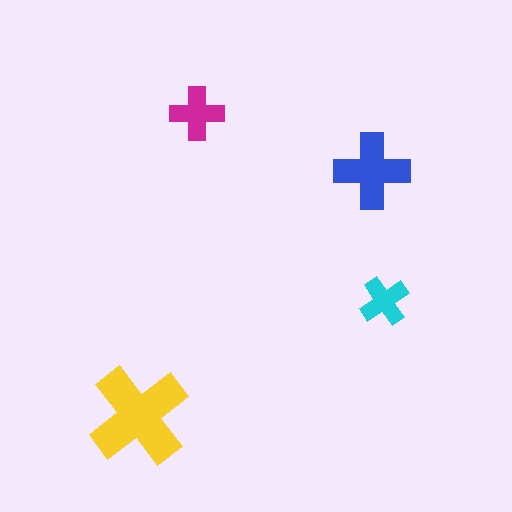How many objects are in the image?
There are 4 objects in the image.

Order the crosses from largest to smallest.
the yellow one, the blue one, the magenta one, the cyan one.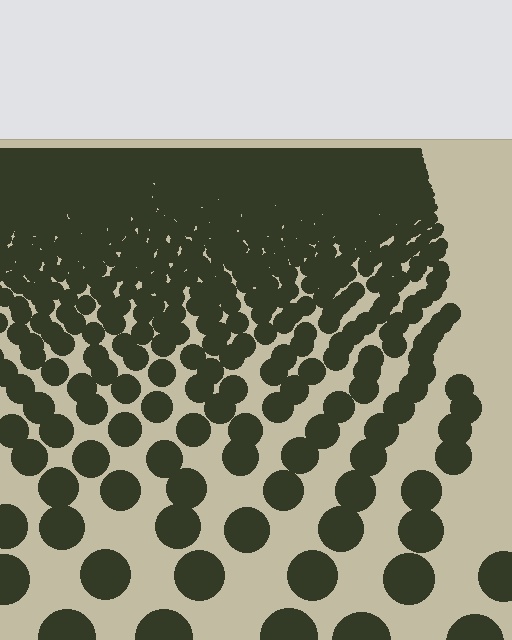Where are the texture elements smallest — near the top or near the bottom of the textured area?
Near the top.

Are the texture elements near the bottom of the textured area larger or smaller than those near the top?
Larger. Near the bottom, elements are closer to the viewer and appear at a bigger on-screen size.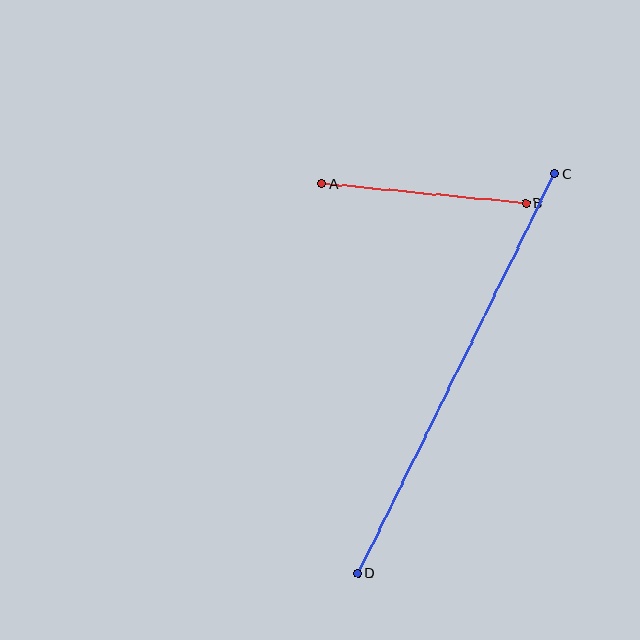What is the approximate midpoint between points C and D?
The midpoint is at approximately (456, 374) pixels.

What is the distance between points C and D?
The distance is approximately 446 pixels.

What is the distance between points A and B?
The distance is approximately 205 pixels.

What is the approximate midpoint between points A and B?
The midpoint is at approximately (424, 193) pixels.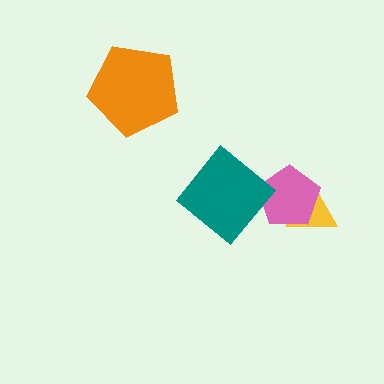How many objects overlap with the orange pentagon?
0 objects overlap with the orange pentagon.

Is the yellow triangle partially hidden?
Yes, it is partially covered by another shape.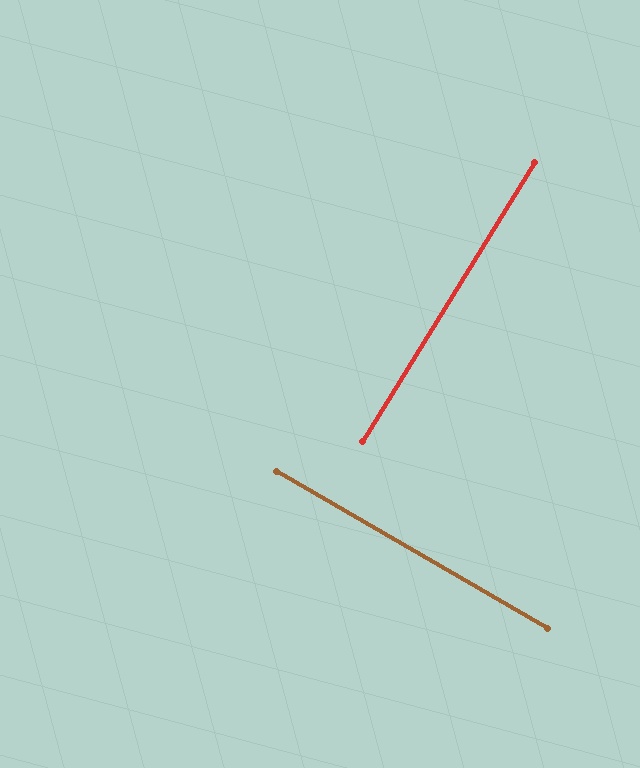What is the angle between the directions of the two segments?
Approximately 89 degrees.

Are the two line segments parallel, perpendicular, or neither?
Perpendicular — they meet at approximately 89°.